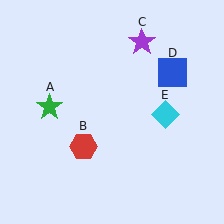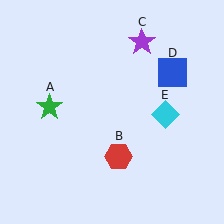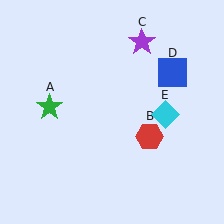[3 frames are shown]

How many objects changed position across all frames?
1 object changed position: red hexagon (object B).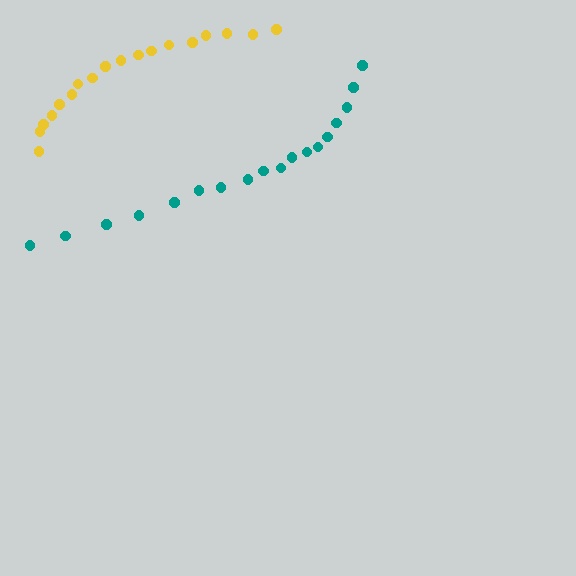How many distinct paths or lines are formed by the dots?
There are 2 distinct paths.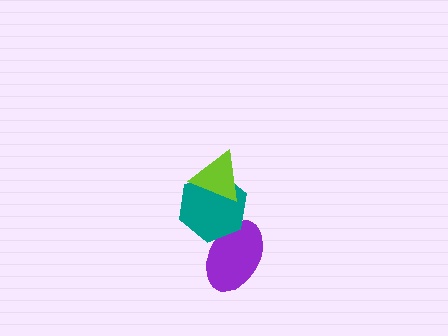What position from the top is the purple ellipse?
The purple ellipse is 3rd from the top.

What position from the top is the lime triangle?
The lime triangle is 1st from the top.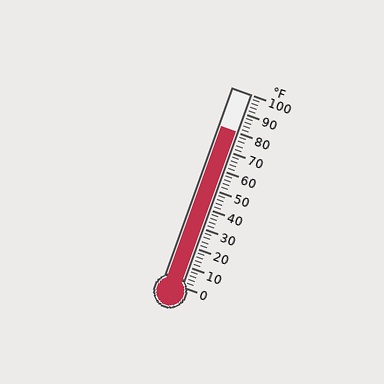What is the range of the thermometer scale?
The thermometer scale ranges from 0°F to 100°F.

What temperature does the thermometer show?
The thermometer shows approximately 80°F.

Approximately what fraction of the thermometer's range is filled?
The thermometer is filled to approximately 80% of its range.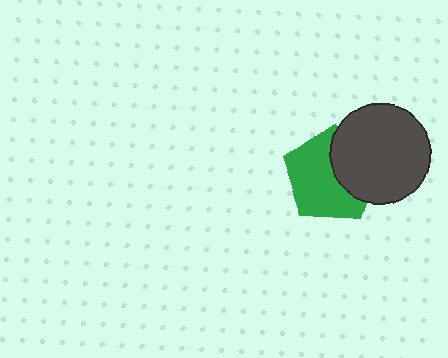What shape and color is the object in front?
The object in front is a dark gray circle.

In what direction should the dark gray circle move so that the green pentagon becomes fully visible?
The dark gray circle should move right. That is the shortest direction to clear the overlap and leave the green pentagon fully visible.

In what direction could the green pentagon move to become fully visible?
The green pentagon could move left. That would shift it out from behind the dark gray circle entirely.